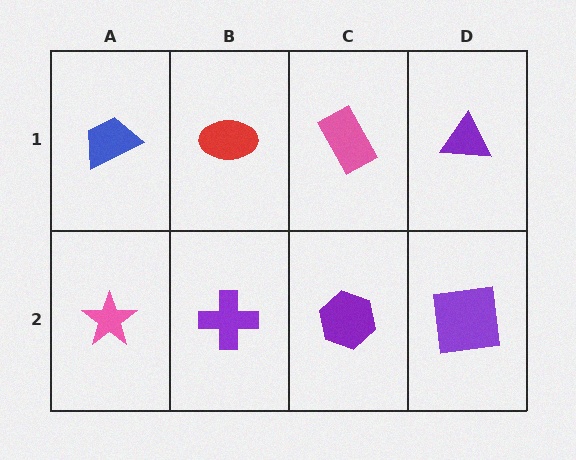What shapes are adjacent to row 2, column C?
A pink rectangle (row 1, column C), a purple cross (row 2, column B), a purple square (row 2, column D).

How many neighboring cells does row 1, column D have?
2.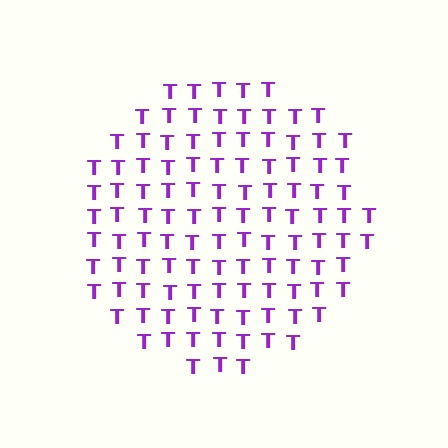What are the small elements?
The small elements are letter T's.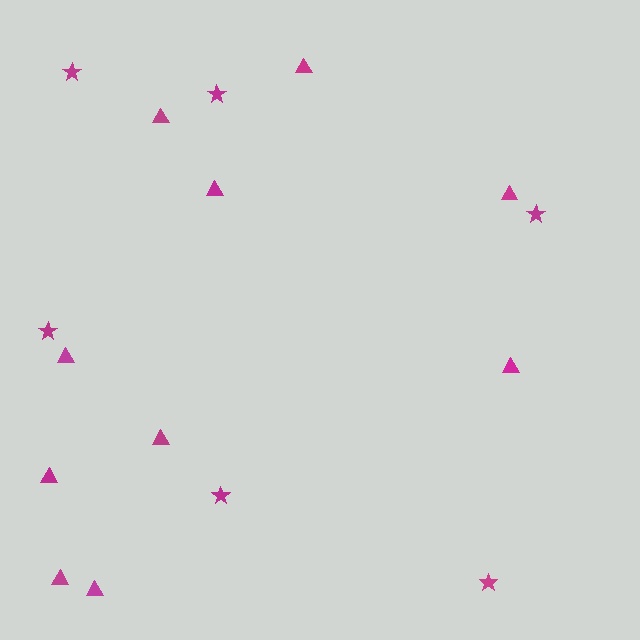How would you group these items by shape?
There are 2 groups: one group of triangles (10) and one group of stars (6).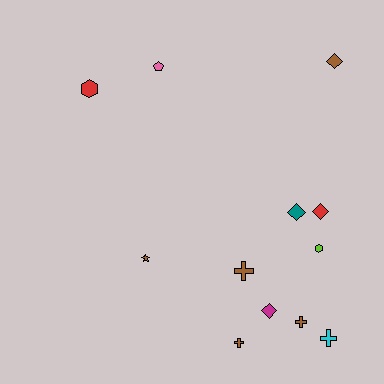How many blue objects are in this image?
There are no blue objects.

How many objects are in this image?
There are 12 objects.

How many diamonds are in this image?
There are 4 diamonds.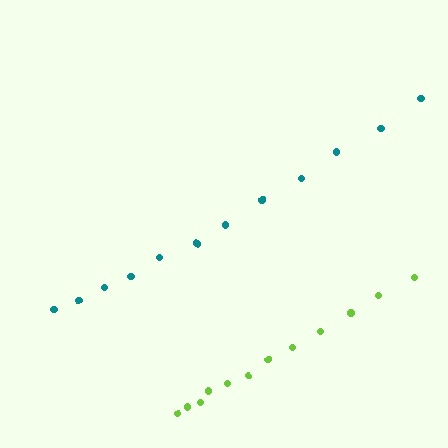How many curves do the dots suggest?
There are 2 distinct paths.